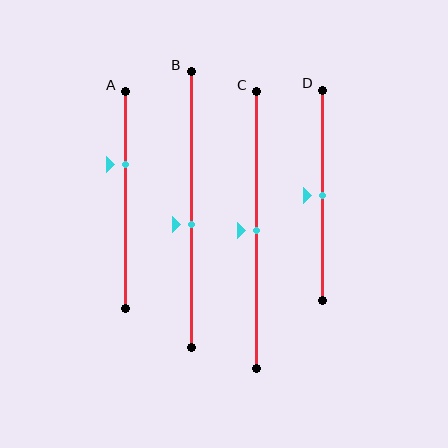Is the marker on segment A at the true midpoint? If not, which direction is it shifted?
No, the marker on segment A is shifted upward by about 16% of the segment length.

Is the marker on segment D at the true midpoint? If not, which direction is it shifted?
Yes, the marker on segment D is at the true midpoint.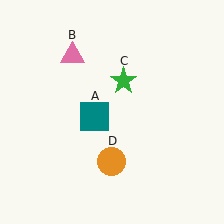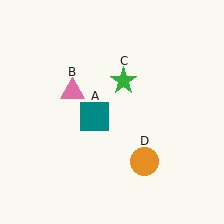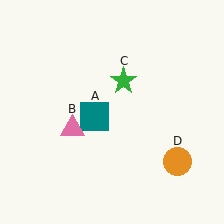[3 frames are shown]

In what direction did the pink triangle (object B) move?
The pink triangle (object B) moved down.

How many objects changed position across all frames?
2 objects changed position: pink triangle (object B), orange circle (object D).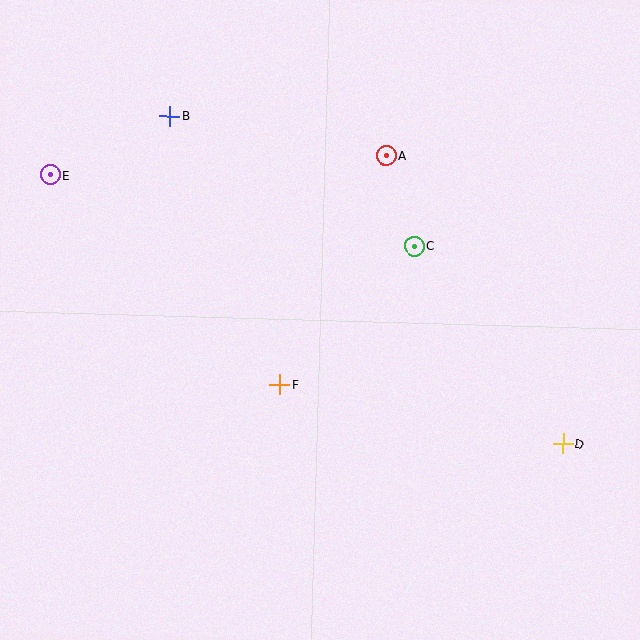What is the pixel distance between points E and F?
The distance between E and F is 311 pixels.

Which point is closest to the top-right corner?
Point A is closest to the top-right corner.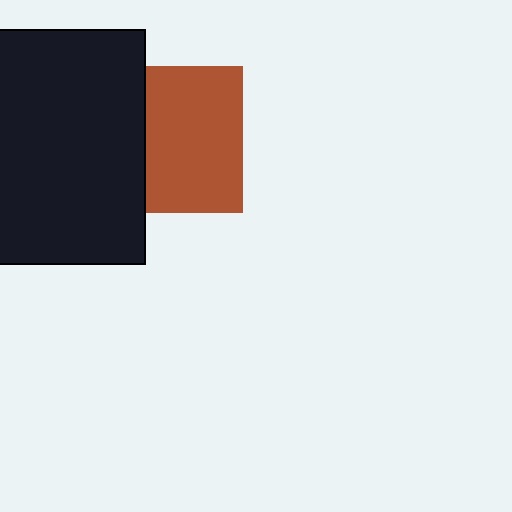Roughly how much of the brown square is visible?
Most of it is visible (roughly 66%).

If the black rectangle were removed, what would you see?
You would see the complete brown square.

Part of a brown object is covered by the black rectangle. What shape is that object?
It is a square.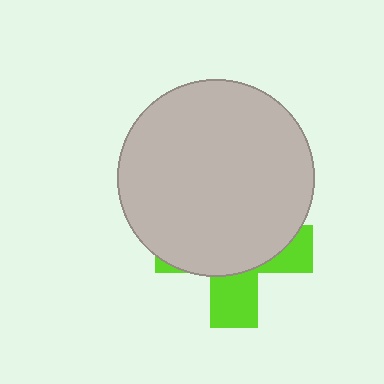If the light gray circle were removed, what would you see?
You would see the complete lime cross.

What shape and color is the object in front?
The object in front is a light gray circle.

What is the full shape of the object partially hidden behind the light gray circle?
The partially hidden object is a lime cross.